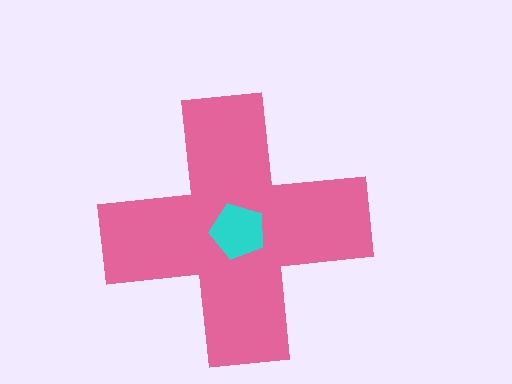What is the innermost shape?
The cyan pentagon.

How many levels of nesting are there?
2.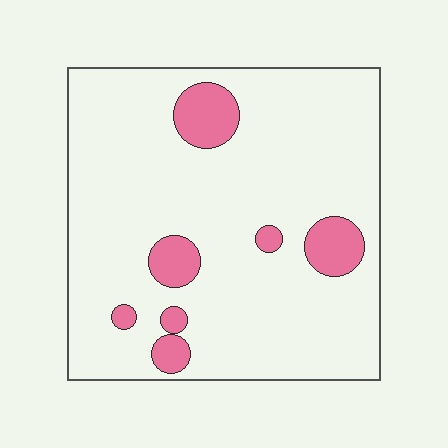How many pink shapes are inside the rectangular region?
7.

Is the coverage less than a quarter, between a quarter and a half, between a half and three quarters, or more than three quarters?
Less than a quarter.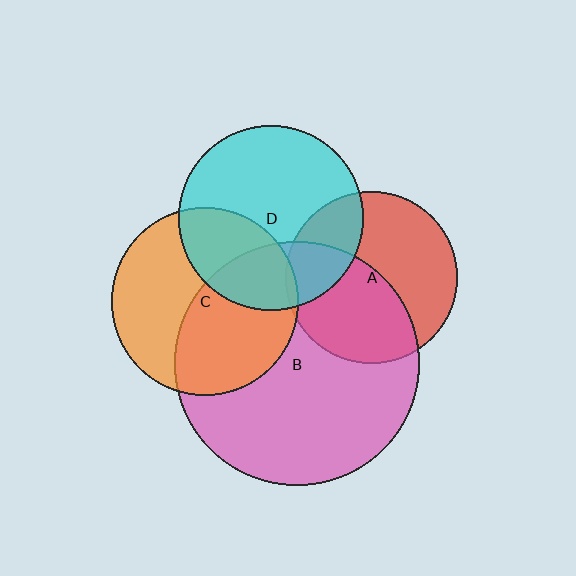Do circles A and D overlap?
Yes.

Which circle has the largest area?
Circle B (pink).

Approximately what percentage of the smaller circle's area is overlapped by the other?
Approximately 25%.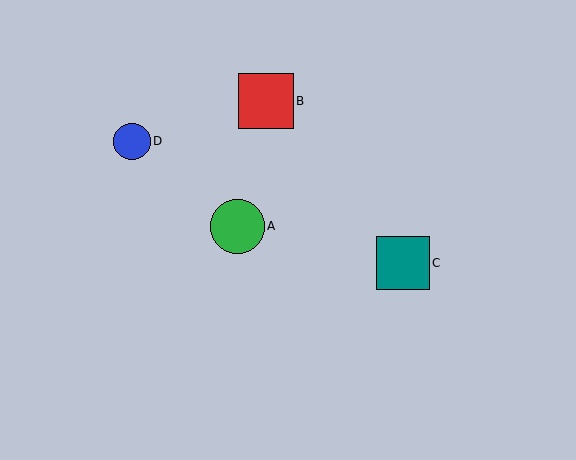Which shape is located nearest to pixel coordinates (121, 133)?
The blue circle (labeled D) at (132, 141) is nearest to that location.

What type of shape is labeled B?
Shape B is a red square.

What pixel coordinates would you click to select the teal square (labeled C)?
Click at (403, 263) to select the teal square C.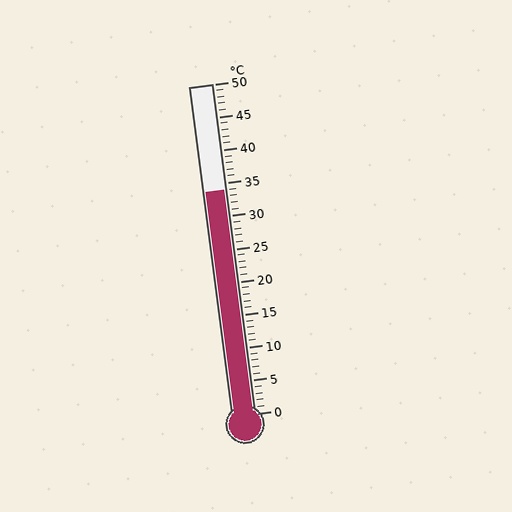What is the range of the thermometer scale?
The thermometer scale ranges from 0°C to 50°C.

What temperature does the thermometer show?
The thermometer shows approximately 34°C.